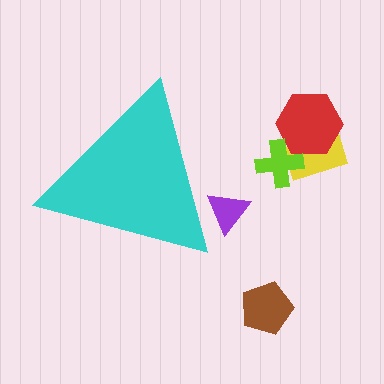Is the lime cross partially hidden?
No, the lime cross is fully visible.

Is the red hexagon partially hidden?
No, the red hexagon is fully visible.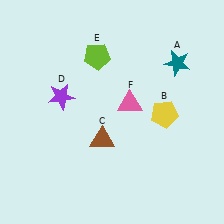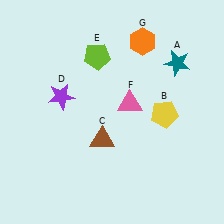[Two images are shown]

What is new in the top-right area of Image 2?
An orange hexagon (G) was added in the top-right area of Image 2.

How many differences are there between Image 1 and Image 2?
There is 1 difference between the two images.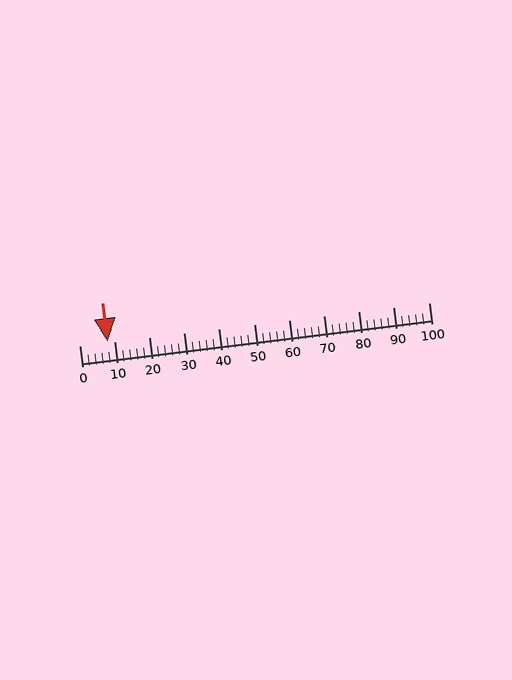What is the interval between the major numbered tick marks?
The major tick marks are spaced 10 units apart.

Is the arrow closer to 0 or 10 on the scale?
The arrow is closer to 10.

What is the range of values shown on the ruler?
The ruler shows values from 0 to 100.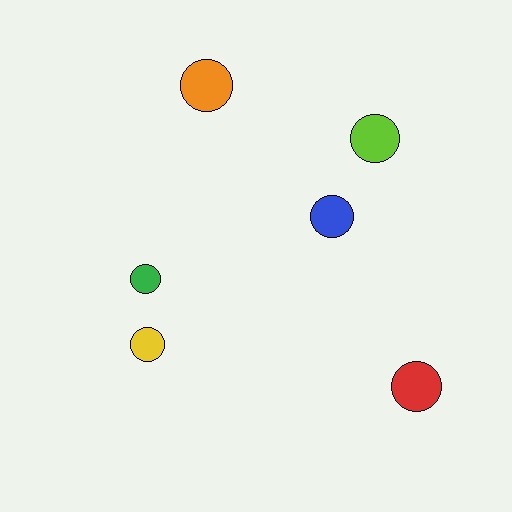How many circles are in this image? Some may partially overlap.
There are 6 circles.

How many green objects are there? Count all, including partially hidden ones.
There is 1 green object.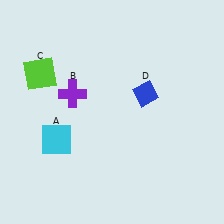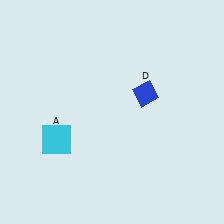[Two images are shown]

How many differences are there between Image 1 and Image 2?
There are 2 differences between the two images.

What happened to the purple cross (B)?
The purple cross (B) was removed in Image 2. It was in the top-left area of Image 1.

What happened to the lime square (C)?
The lime square (C) was removed in Image 2. It was in the top-left area of Image 1.